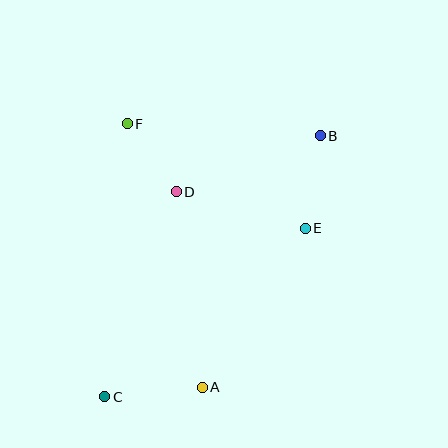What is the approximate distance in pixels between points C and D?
The distance between C and D is approximately 217 pixels.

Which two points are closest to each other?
Points D and F are closest to each other.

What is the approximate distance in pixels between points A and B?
The distance between A and B is approximately 278 pixels.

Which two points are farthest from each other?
Points B and C are farthest from each other.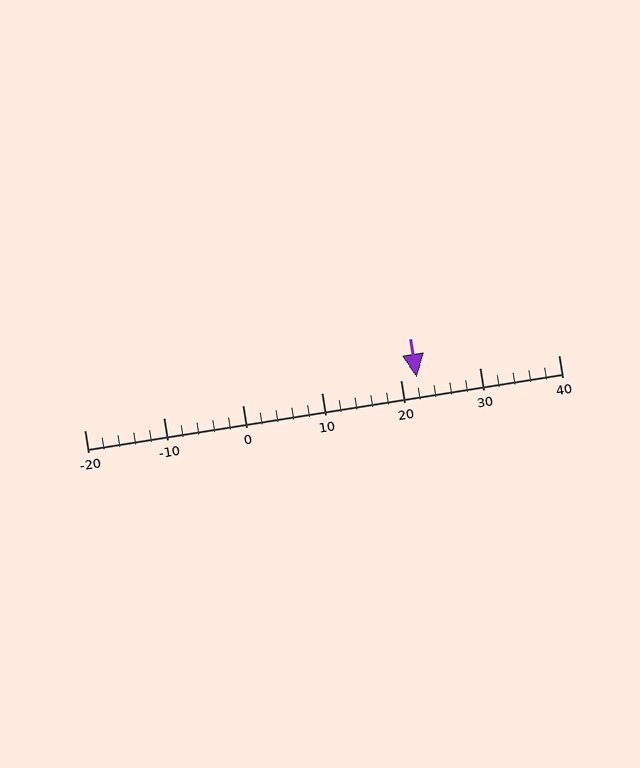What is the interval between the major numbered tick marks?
The major tick marks are spaced 10 units apart.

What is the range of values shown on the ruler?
The ruler shows values from -20 to 40.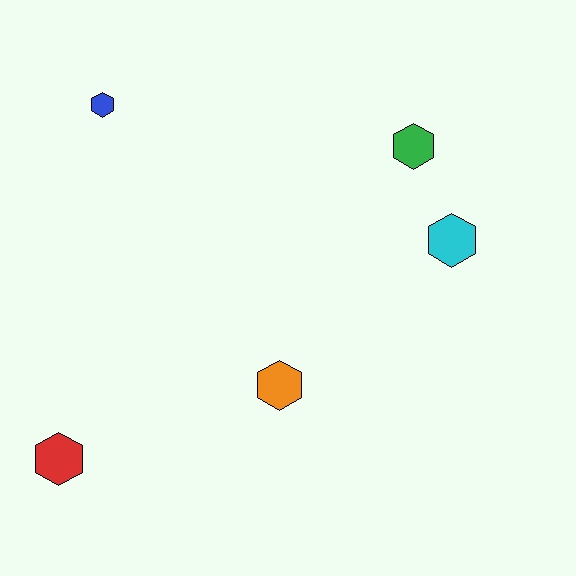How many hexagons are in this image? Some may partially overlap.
There are 5 hexagons.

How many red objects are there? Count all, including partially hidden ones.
There is 1 red object.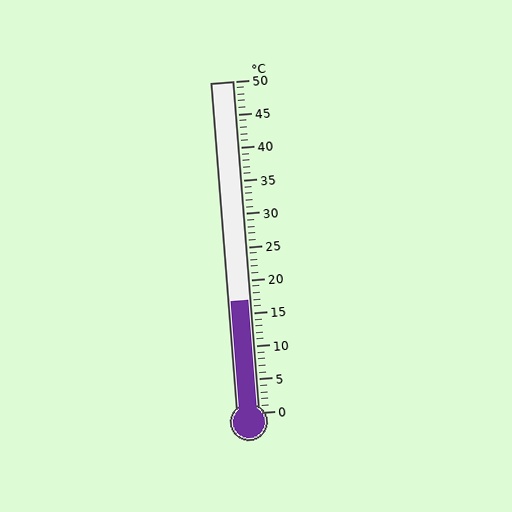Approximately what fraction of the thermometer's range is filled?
The thermometer is filled to approximately 35% of its range.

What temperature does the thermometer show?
The thermometer shows approximately 17°C.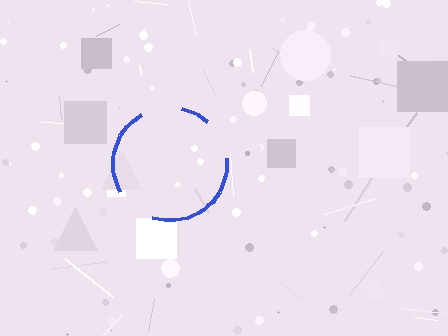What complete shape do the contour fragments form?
The contour fragments form a circle.